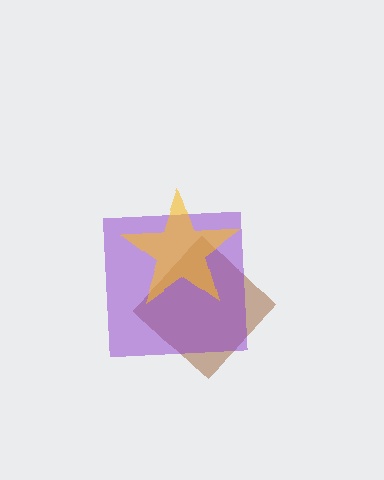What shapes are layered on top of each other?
The layered shapes are: a brown diamond, a purple square, a yellow star.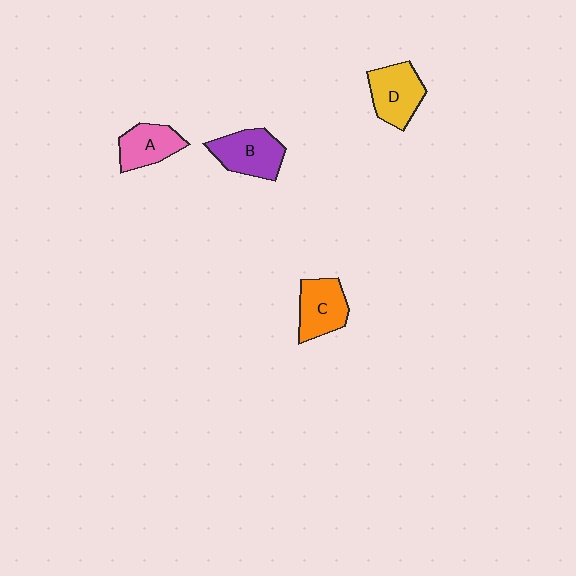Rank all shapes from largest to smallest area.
From largest to smallest: B (purple), D (yellow), C (orange), A (pink).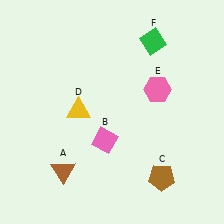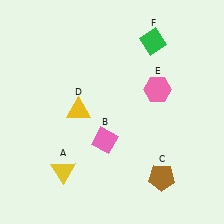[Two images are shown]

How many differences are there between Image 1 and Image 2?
There is 1 difference between the two images.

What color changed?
The triangle (A) changed from brown in Image 1 to yellow in Image 2.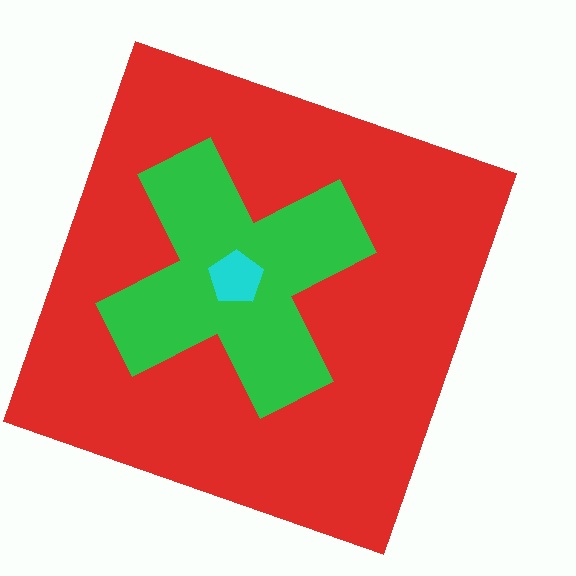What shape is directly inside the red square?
The green cross.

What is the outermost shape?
The red square.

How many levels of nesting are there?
3.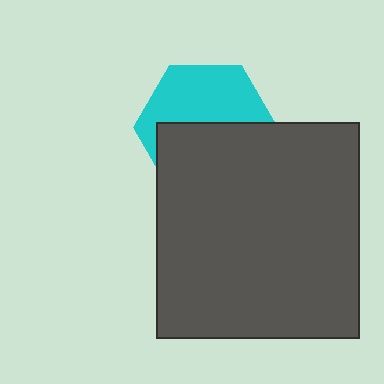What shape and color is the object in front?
The object in front is a dark gray rectangle.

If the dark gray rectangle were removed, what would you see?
You would see the complete cyan hexagon.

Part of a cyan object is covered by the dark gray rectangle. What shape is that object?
It is a hexagon.